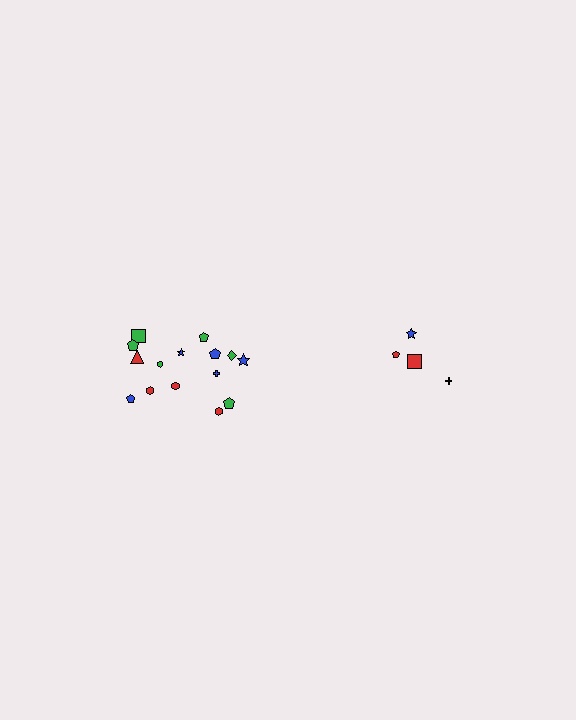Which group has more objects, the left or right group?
The left group.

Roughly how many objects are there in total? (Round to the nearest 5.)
Roughly 20 objects in total.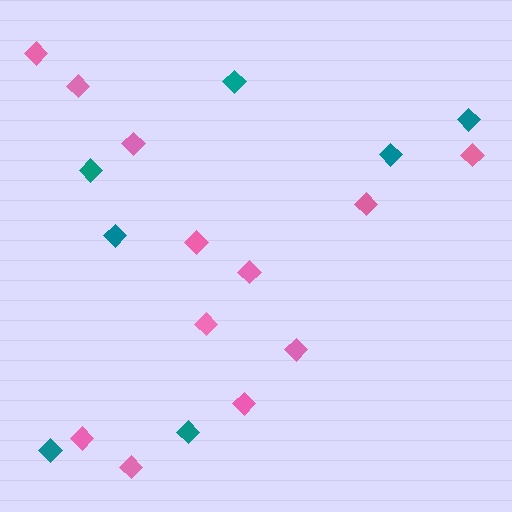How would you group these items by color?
There are 2 groups: one group of teal diamonds (7) and one group of pink diamonds (12).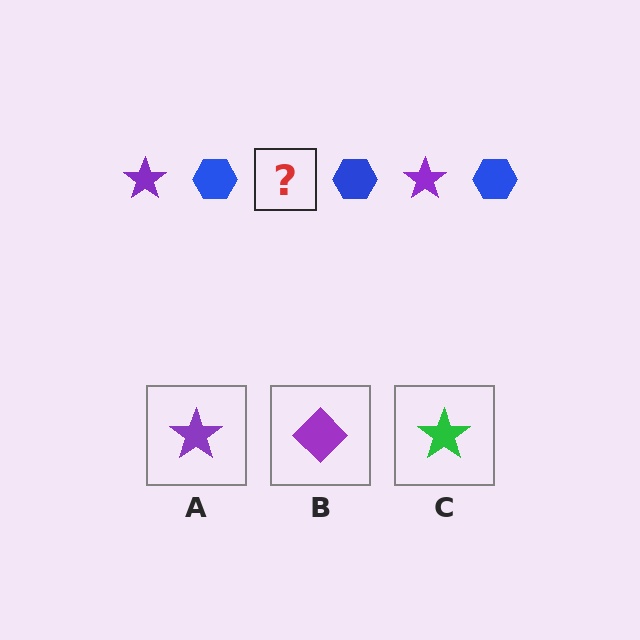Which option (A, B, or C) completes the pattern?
A.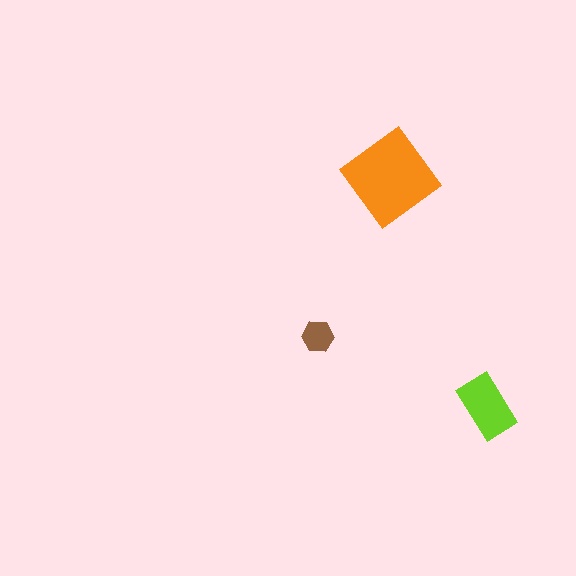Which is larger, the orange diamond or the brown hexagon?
The orange diamond.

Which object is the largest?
The orange diamond.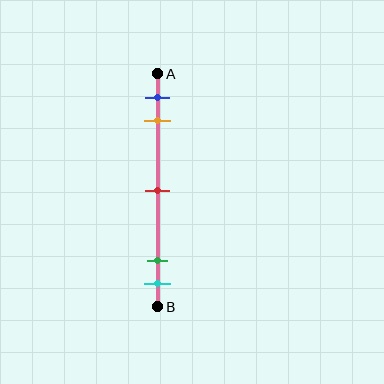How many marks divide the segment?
There are 5 marks dividing the segment.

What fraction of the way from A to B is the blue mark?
The blue mark is approximately 10% (0.1) of the way from A to B.